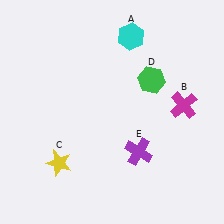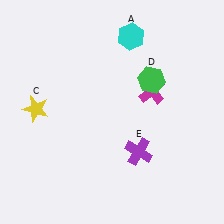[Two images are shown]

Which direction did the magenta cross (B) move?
The magenta cross (B) moved left.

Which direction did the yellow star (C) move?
The yellow star (C) moved up.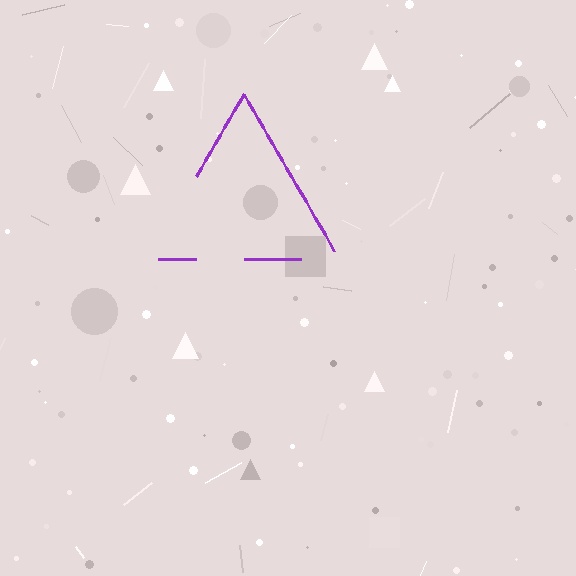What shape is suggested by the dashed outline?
The dashed outline suggests a triangle.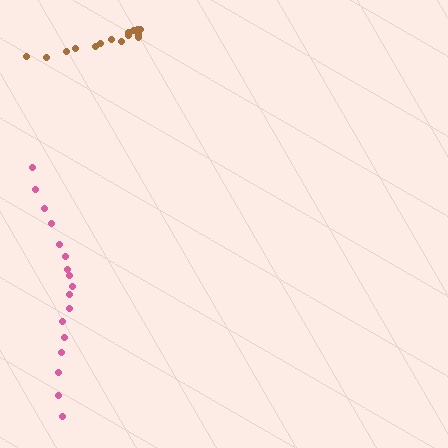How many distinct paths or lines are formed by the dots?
There are 2 distinct paths.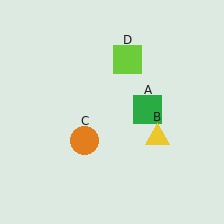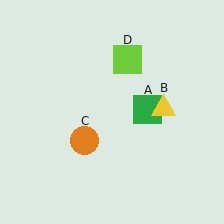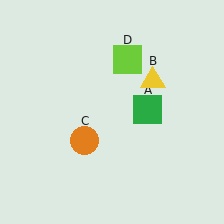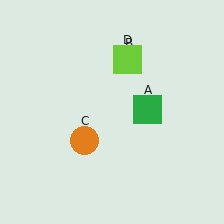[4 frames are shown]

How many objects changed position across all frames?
1 object changed position: yellow triangle (object B).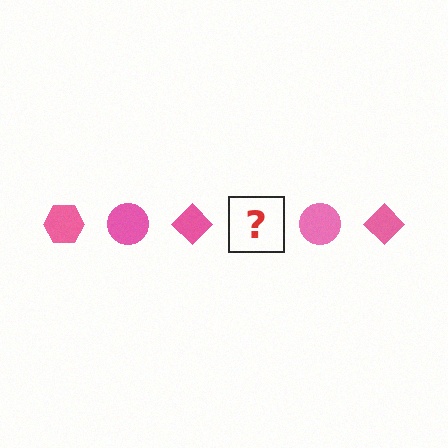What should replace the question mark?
The question mark should be replaced with a pink hexagon.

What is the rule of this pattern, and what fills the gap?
The rule is that the pattern cycles through hexagon, circle, diamond shapes in pink. The gap should be filled with a pink hexagon.